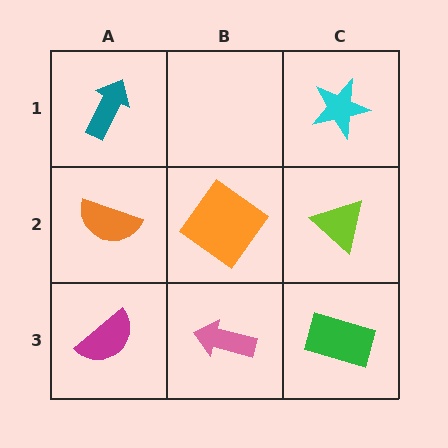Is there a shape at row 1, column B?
No, that cell is empty.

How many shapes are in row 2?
3 shapes.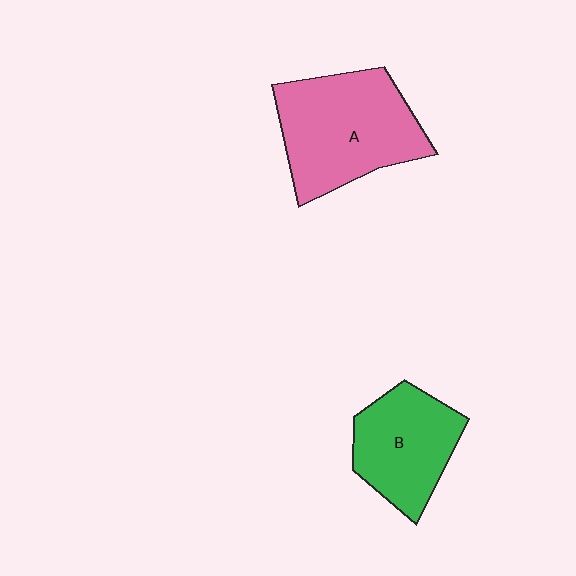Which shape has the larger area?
Shape A (pink).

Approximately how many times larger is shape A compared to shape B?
Approximately 1.4 times.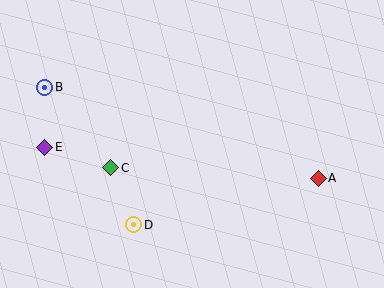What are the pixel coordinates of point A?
Point A is at (318, 178).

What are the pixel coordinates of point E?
Point E is at (45, 147).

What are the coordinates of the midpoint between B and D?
The midpoint between B and D is at (89, 156).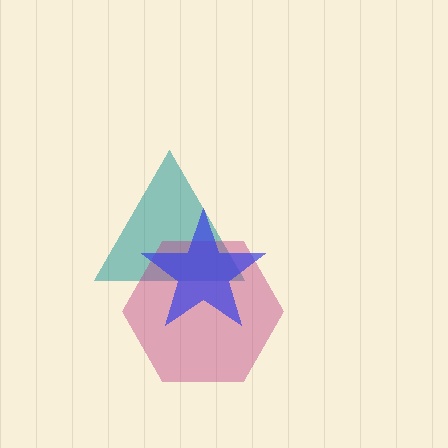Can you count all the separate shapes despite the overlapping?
Yes, there are 3 separate shapes.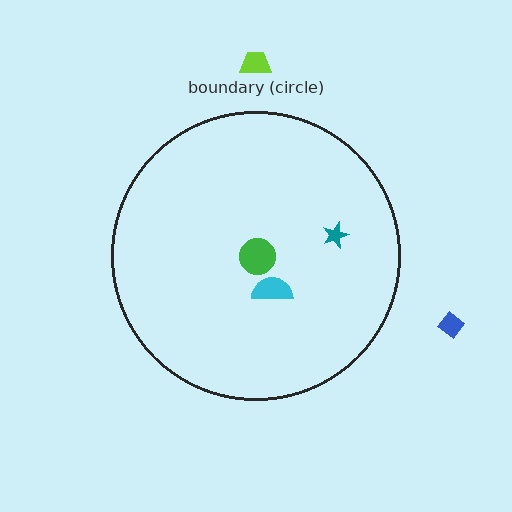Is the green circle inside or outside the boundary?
Inside.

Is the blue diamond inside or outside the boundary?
Outside.